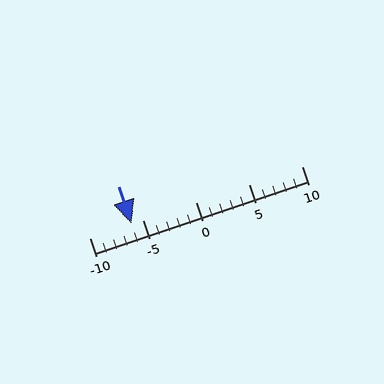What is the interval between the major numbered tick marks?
The major tick marks are spaced 5 units apart.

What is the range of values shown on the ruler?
The ruler shows values from -10 to 10.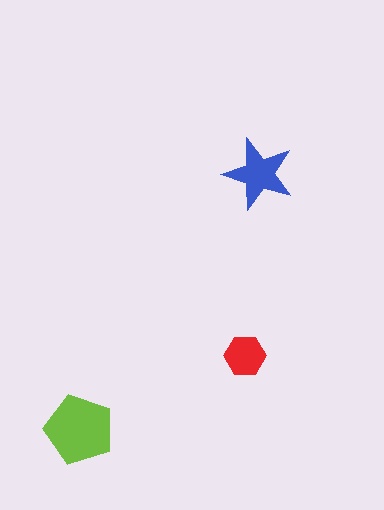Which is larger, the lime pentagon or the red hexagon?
The lime pentagon.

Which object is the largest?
The lime pentagon.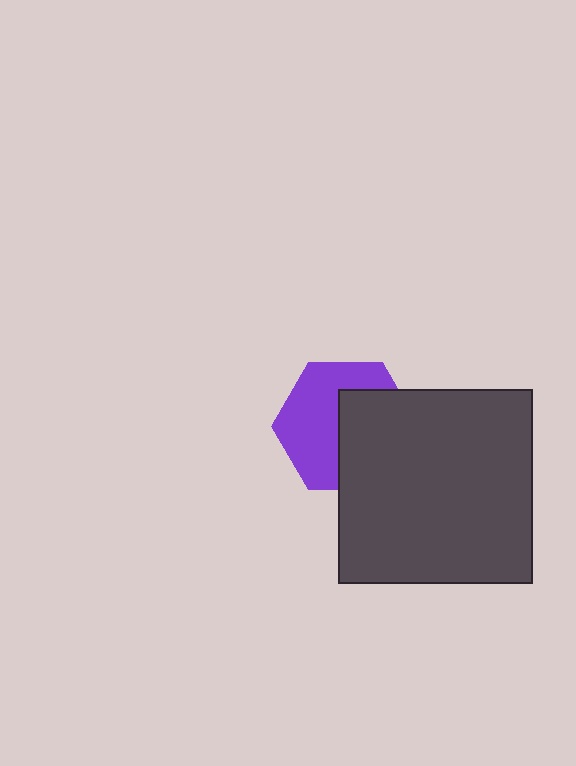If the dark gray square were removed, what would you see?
You would see the complete purple hexagon.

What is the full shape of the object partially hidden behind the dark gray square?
The partially hidden object is a purple hexagon.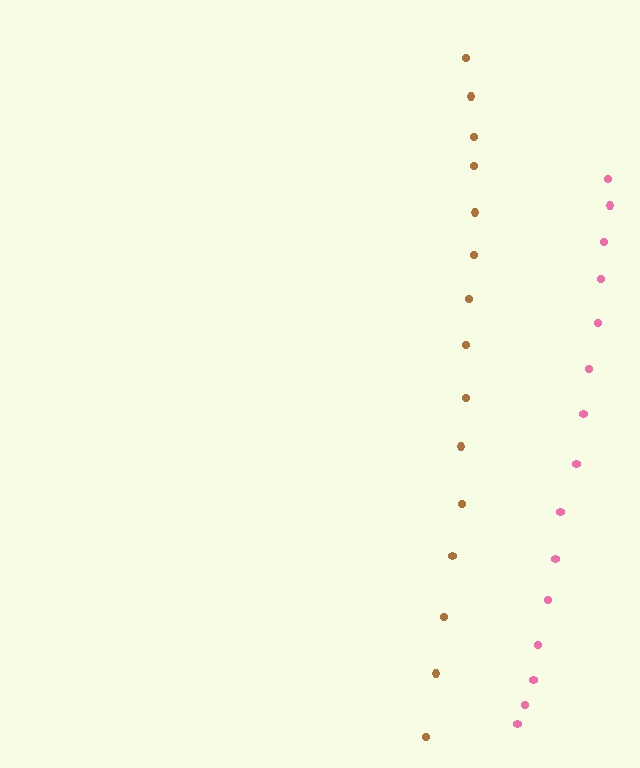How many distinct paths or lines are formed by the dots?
There are 2 distinct paths.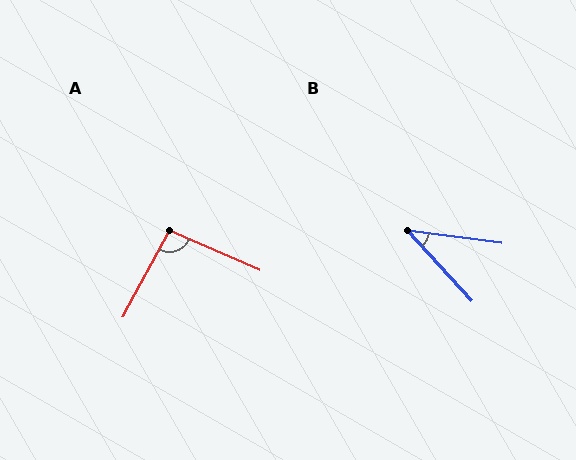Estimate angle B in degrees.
Approximately 40 degrees.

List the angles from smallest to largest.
B (40°), A (94°).